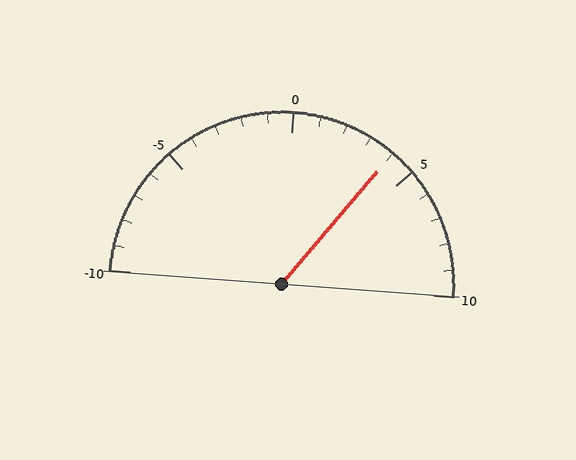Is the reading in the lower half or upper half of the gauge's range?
The reading is in the upper half of the range (-10 to 10).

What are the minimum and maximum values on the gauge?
The gauge ranges from -10 to 10.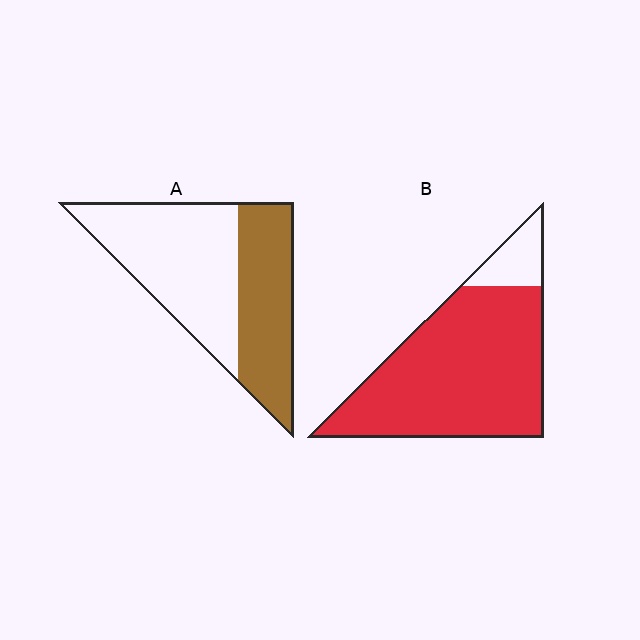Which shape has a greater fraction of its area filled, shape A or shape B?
Shape B.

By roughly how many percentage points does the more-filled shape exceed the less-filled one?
By roughly 45 percentage points (B over A).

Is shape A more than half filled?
No.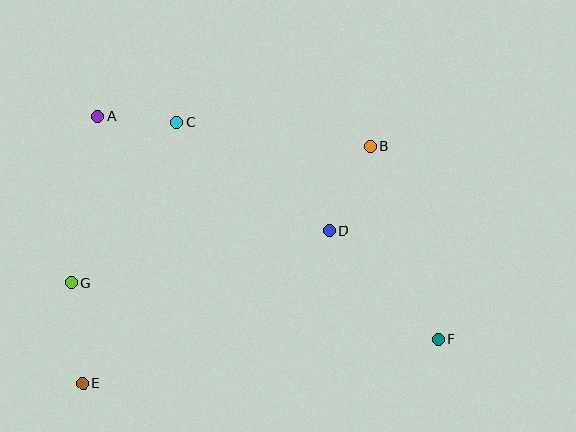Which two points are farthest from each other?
Points A and F are farthest from each other.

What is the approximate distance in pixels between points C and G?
The distance between C and G is approximately 192 pixels.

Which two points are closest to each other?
Points A and C are closest to each other.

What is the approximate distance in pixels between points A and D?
The distance between A and D is approximately 258 pixels.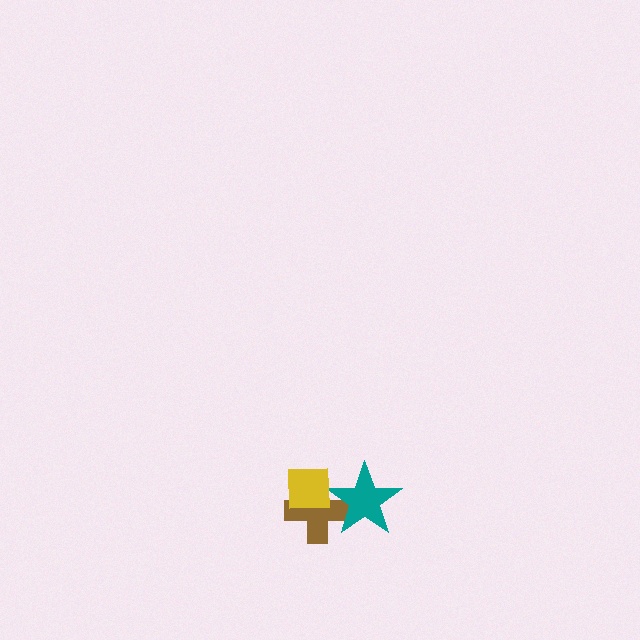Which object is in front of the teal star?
The yellow square is in front of the teal star.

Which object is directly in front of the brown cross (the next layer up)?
The teal star is directly in front of the brown cross.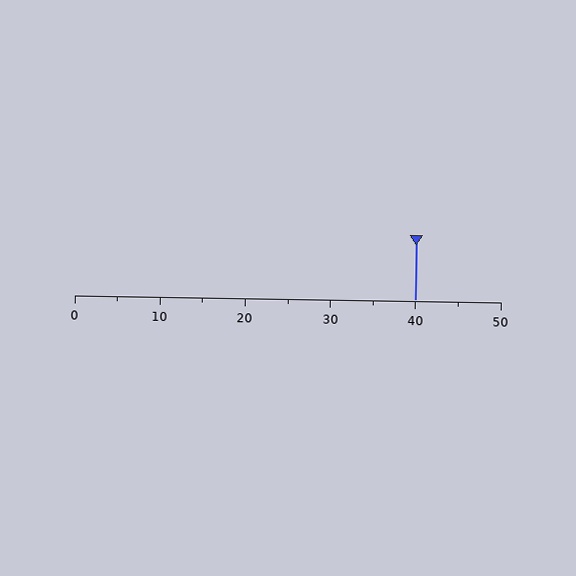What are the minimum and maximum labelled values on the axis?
The axis runs from 0 to 50.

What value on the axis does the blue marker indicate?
The marker indicates approximately 40.